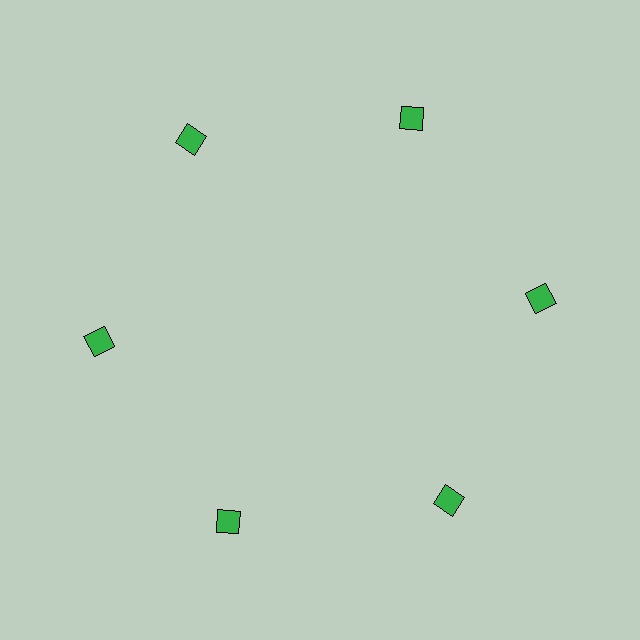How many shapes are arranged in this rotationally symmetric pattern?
There are 6 shapes, arranged in 6 groups of 1.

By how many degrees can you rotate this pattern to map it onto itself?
The pattern maps onto itself every 60 degrees of rotation.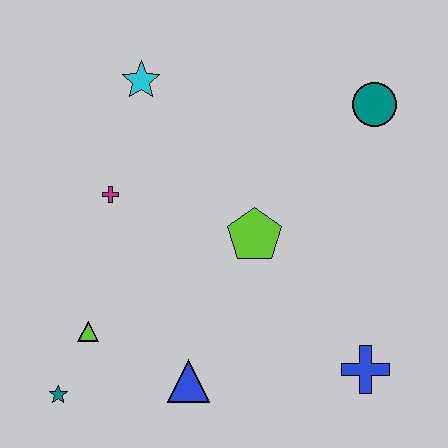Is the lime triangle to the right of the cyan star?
No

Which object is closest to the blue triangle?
The lime triangle is closest to the blue triangle.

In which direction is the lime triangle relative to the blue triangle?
The lime triangle is to the left of the blue triangle.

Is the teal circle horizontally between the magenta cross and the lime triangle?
No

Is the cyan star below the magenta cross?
No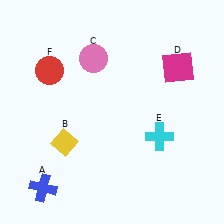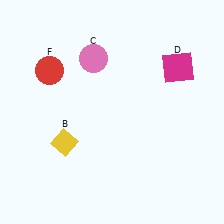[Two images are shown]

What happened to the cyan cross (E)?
The cyan cross (E) was removed in Image 2. It was in the bottom-right area of Image 1.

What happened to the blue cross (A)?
The blue cross (A) was removed in Image 2. It was in the bottom-left area of Image 1.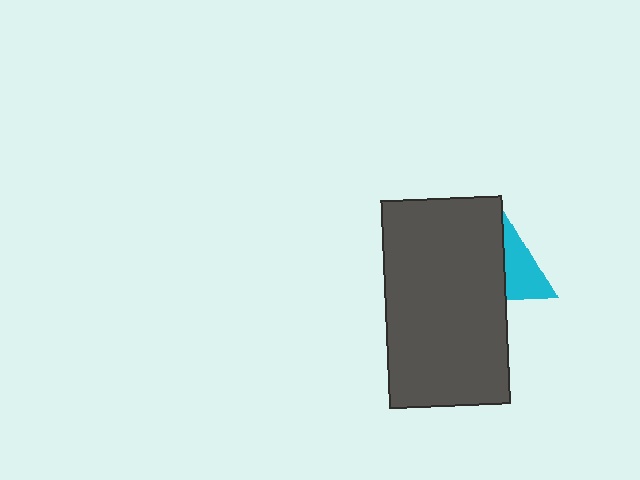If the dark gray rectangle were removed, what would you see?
You would see the complete cyan triangle.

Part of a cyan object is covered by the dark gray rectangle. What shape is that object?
It is a triangle.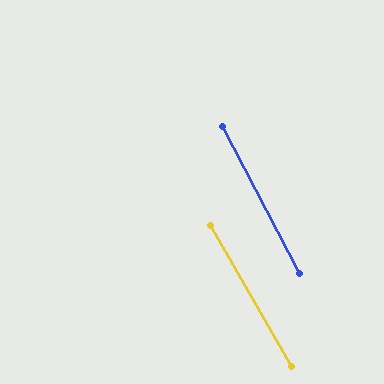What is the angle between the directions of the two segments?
Approximately 2 degrees.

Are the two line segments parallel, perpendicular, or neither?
Parallel — their directions differ by only 2.0°.